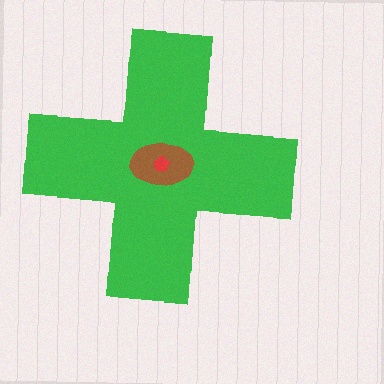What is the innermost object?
The red pentagon.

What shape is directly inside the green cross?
The brown ellipse.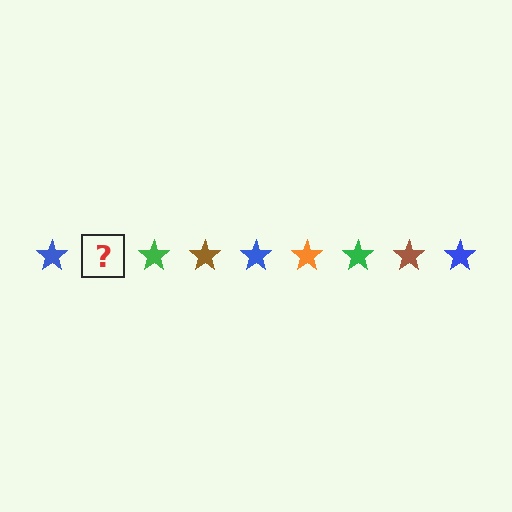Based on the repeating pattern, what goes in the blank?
The blank should be an orange star.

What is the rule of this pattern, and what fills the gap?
The rule is that the pattern cycles through blue, orange, green, brown stars. The gap should be filled with an orange star.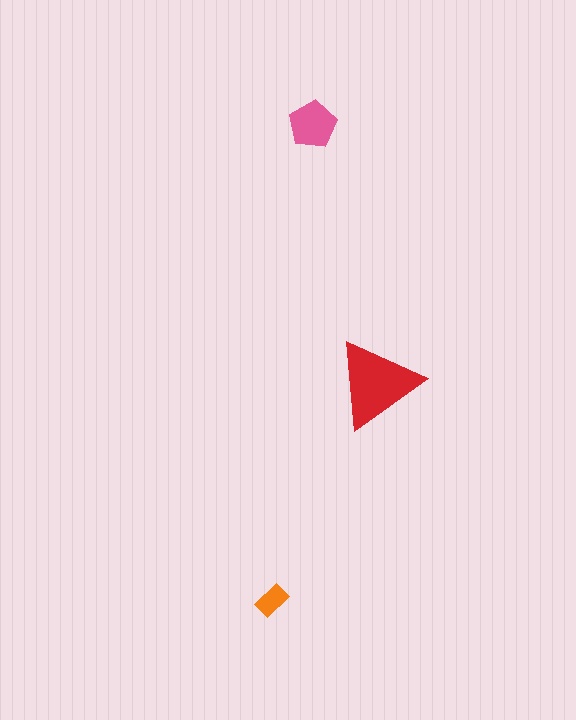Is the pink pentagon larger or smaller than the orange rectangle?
Larger.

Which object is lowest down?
The orange rectangle is bottommost.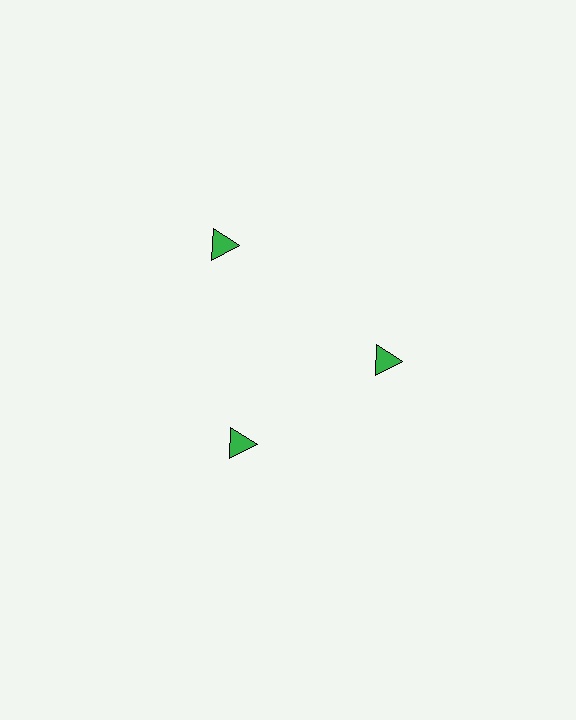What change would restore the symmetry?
The symmetry would be restored by moving it inward, back onto the ring so that all 3 triangles sit at equal angles and equal distance from the center.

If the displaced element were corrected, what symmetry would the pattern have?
It would have 3-fold rotational symmetry — the pattern would map onto itself every 120 degrees.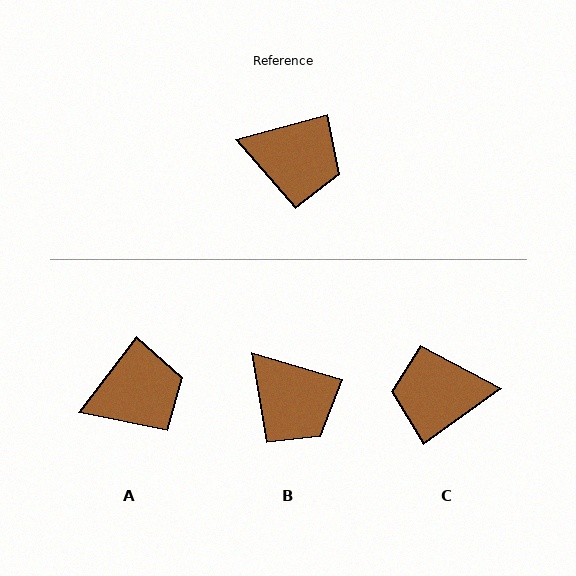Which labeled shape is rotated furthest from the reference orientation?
C, about 159 degrees away.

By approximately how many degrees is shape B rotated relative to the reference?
Approximately 32 degrees clockwise.